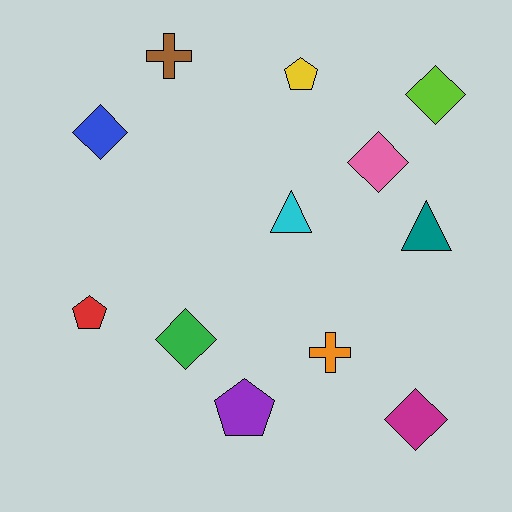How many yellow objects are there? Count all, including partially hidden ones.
There is 1 yellow object.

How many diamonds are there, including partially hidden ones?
There are 5 diamonds.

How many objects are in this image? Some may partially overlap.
There are 12 objects.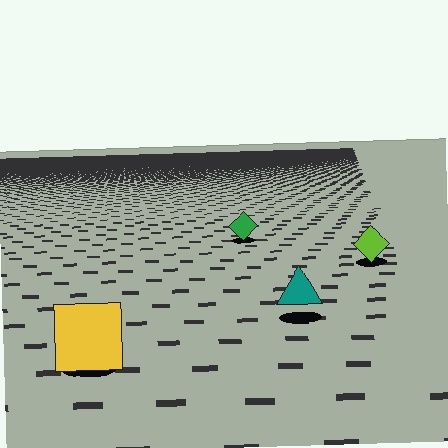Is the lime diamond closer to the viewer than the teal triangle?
No. The teal triangle is closer — you can tell from the texture gradient: the ground texture is coarser near it.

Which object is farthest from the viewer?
The green diamond is farthest from the viewer. It appears smaller and the ground texture around it is denser.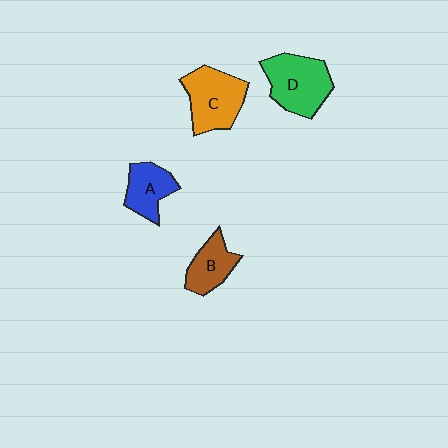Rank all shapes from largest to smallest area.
From largest to smallest: D (green), C (orange), A (blue), B (brown).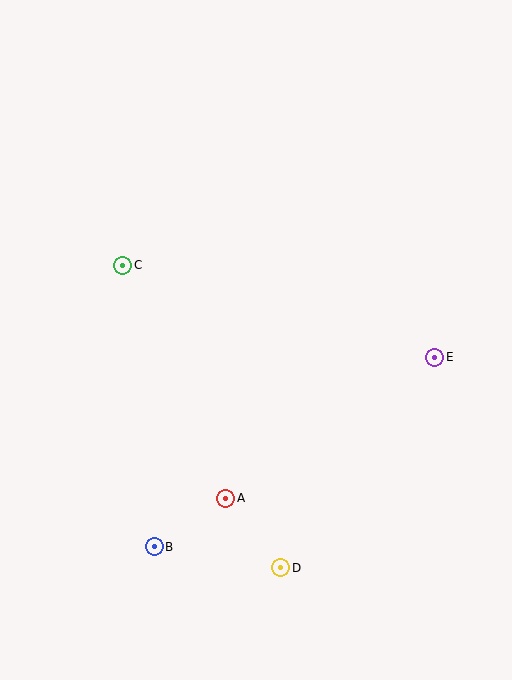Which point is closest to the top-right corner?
Point E is closest to the top-right corner.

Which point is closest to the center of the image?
Point C at (123, 265) is closest to the center.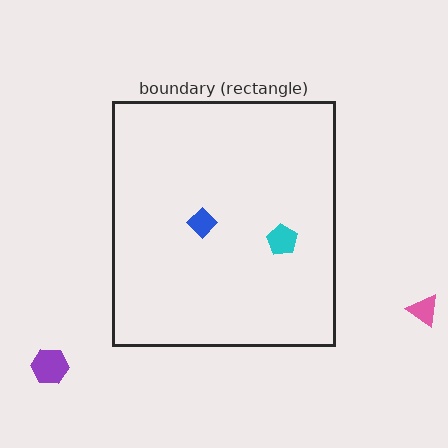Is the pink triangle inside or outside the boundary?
Outside.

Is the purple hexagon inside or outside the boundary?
Outside.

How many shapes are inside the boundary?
2 inside, 2 outside.